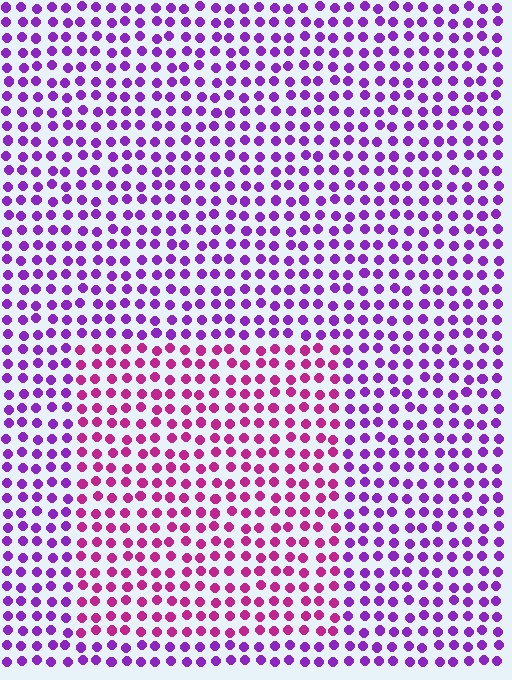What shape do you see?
I see a rectangle.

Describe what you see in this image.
The image is filled with small purple elements in a uniform arrangement. A rectangle-shaped region is visible where the elements are tinted to a slightly different hue, forming a subtle color boundary.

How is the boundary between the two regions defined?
The boundary is defined purely by a slight shift in hue (about 38 degrees). Spacing, size, and orientation are identical on both sides.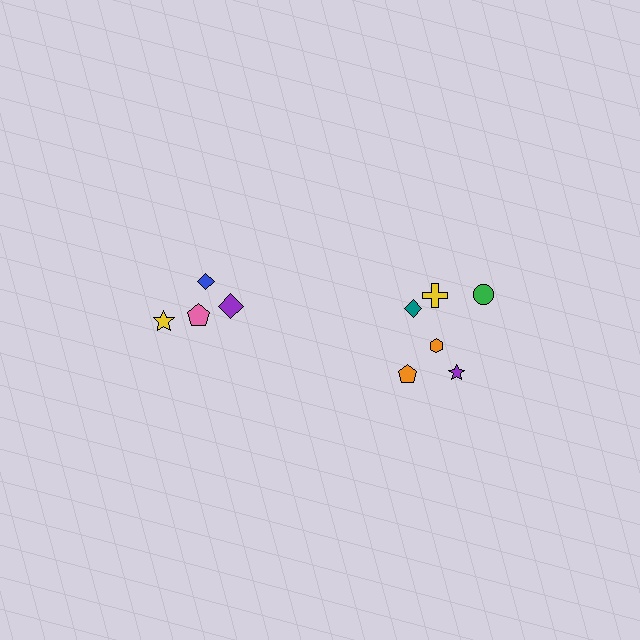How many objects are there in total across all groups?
There are 10 objects.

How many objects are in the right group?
There are 6 objects.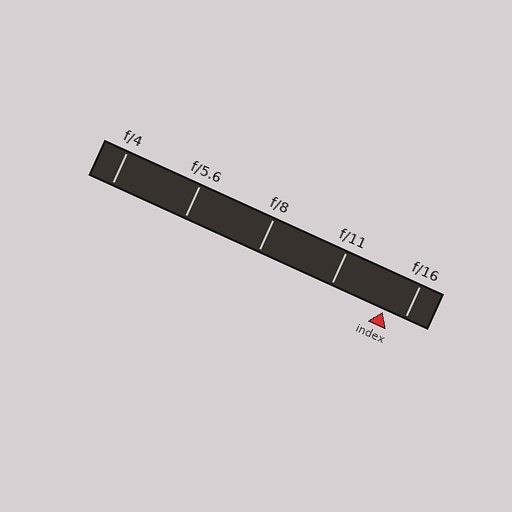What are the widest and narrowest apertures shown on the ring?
The widest aperture shown is f/4 and the narrowest is f/16.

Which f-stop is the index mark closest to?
The index mark is closest to f/16.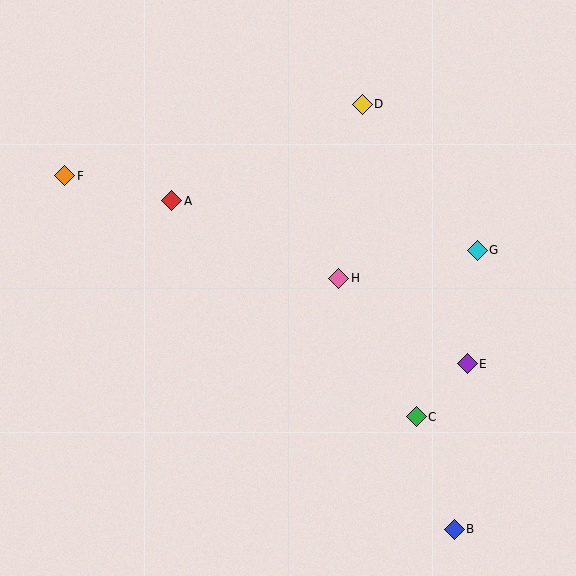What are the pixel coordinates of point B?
Point B is at (454, 529).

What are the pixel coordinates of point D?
Point D is at (362, 104).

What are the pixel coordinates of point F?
Point F is at (65, 176).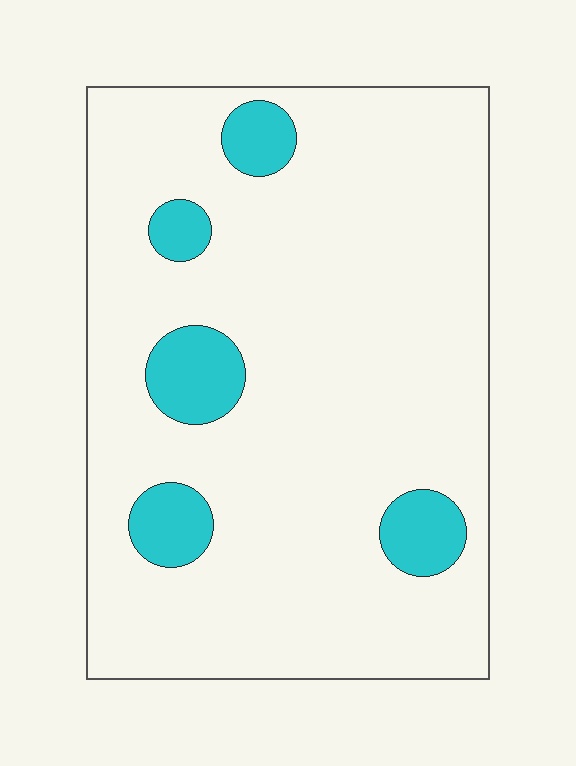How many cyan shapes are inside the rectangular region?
5.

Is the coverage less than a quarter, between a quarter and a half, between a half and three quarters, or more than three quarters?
Less than a quarter.